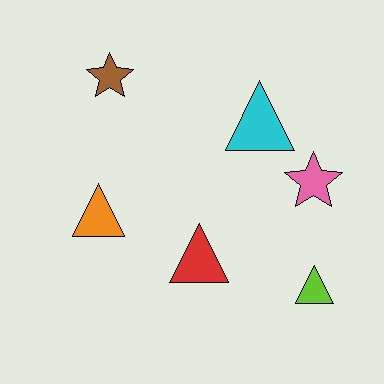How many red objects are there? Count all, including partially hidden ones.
There is 1 red object.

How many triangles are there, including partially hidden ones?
There are 4 triangles.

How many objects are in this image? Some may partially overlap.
There are 6 objects.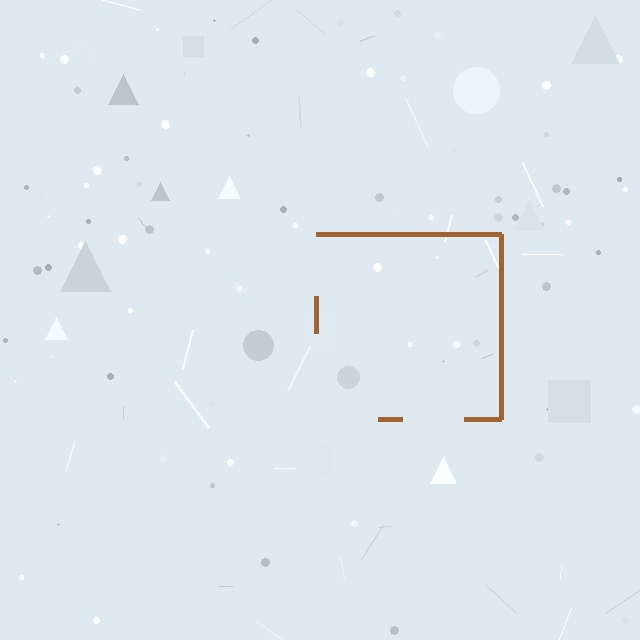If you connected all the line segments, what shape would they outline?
They would outline a square.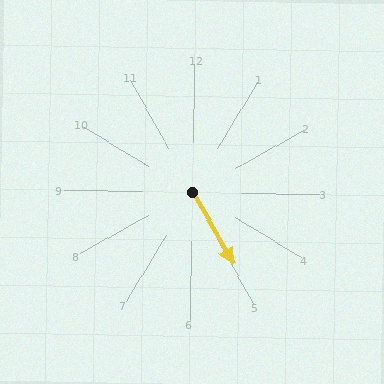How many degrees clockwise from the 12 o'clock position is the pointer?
Approximately 149 degrees.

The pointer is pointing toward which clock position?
Roughly 5 o'clock.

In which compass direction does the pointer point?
Southeast.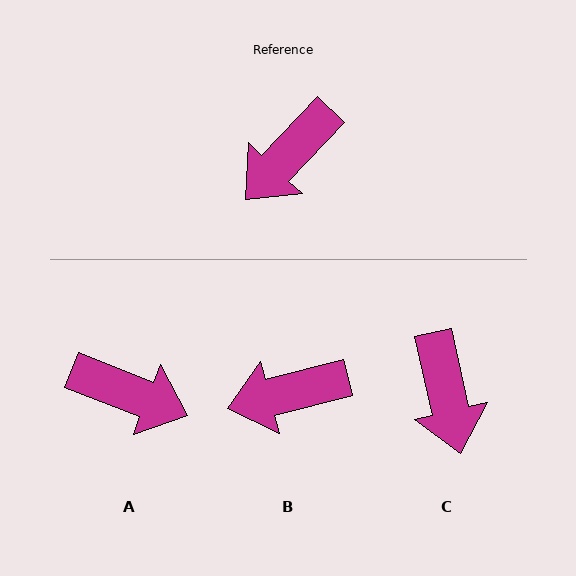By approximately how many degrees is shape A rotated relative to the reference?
Approximately 112 degrees counter-clockwise.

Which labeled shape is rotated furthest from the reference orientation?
A, about 112 degrees away.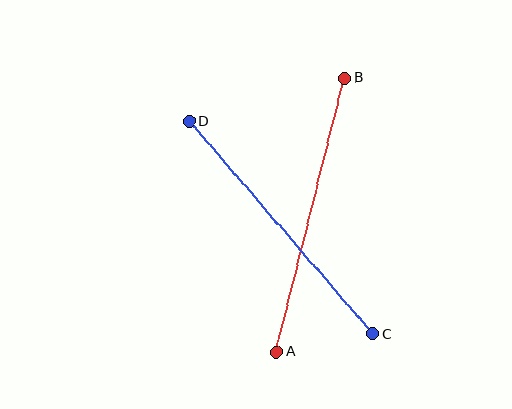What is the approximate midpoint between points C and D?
The midpoint is at approximately (281, 228) pixels.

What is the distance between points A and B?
The distance is approximately 282 pixels.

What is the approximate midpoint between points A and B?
The midpoint is at approximately (310, 215) pixels.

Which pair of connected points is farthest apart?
Points A and B are farthest apart.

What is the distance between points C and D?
The distance is approximately 281 pixels.